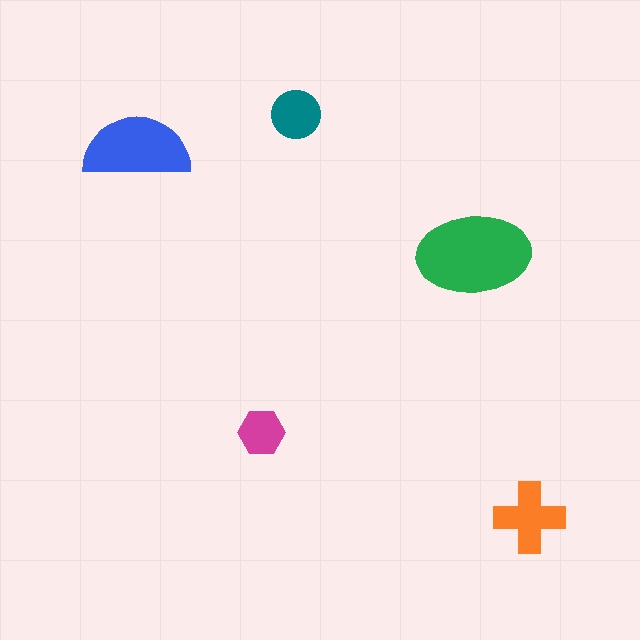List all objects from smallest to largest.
The magenta hexagon, the teal circle, the orange cross, the blue semicircle, the green ellipse.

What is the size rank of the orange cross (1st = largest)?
3rd.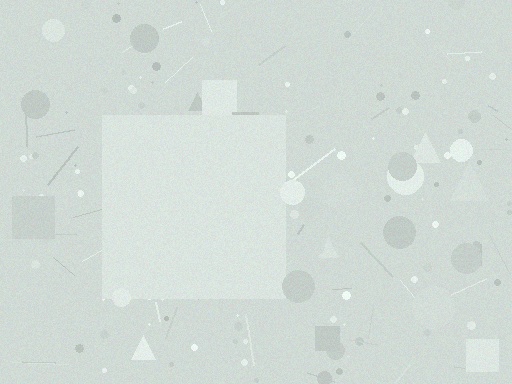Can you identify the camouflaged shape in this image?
The camouflaged shape is a square.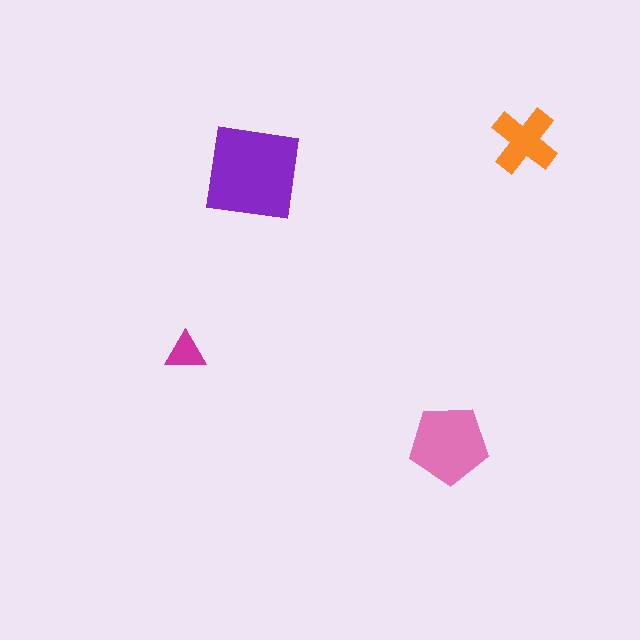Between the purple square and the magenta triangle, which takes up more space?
The purple square.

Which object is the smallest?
The magenta triangle.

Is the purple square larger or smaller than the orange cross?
Larger.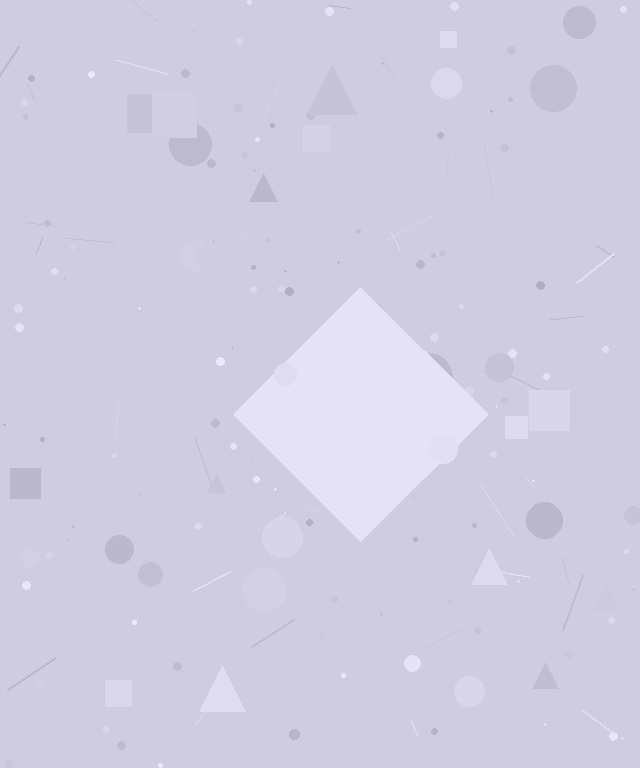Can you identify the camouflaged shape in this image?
The camouflaged shape is a diamond.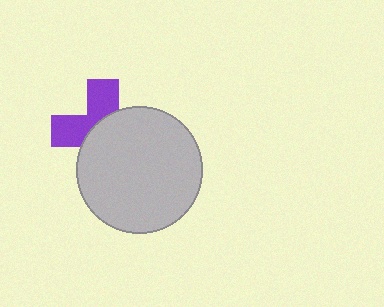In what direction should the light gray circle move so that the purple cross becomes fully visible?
The light gray circle should move toward the lower-right. That is the shortest direction to clear the overlap and leave the purple cross fully visible.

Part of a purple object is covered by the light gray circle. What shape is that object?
It is a cross.